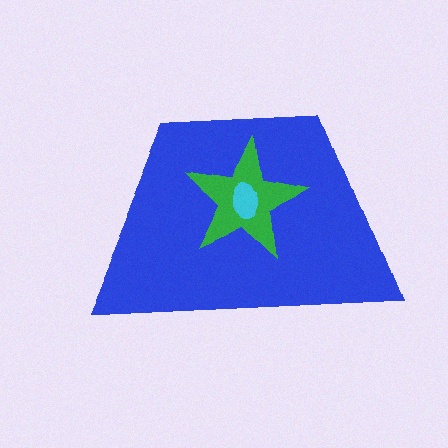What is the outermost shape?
The blue trapezoid.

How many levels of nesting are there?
3.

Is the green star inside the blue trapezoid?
Yes.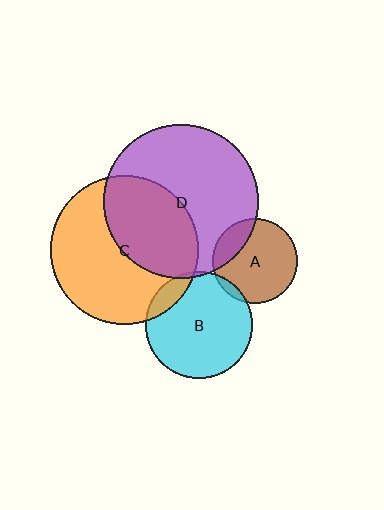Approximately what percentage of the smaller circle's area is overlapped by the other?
Approximately 40%.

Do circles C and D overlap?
Yes.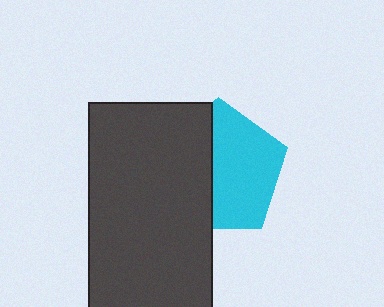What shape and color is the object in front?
The object in front is a dark gray rectangle.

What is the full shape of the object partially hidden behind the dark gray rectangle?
The partially hidden object is a cyan pentagon.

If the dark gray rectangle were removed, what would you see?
You would see the complete cyan pentagon.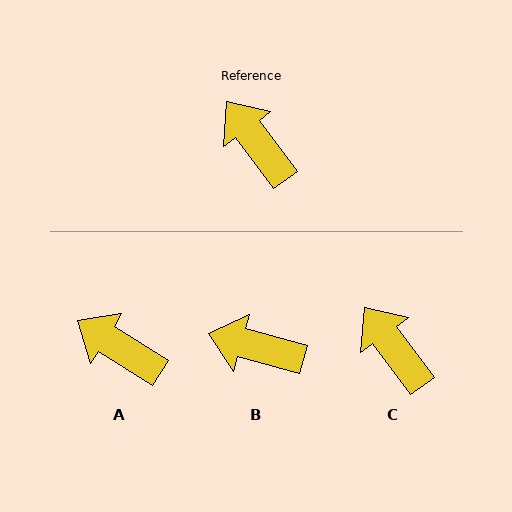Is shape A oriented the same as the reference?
No, it is off by about 21 degrees.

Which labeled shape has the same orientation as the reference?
C.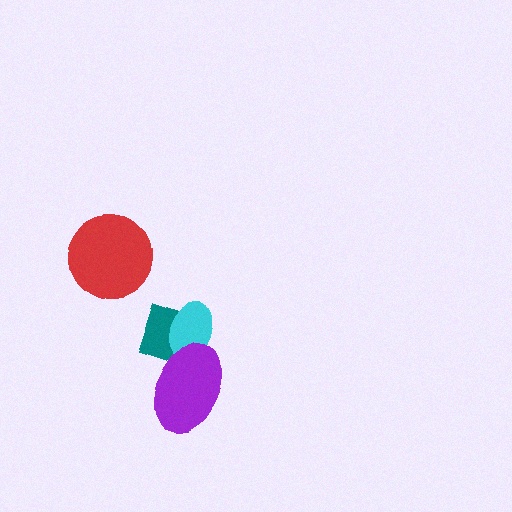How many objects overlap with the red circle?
0 objects overlap with the red circle.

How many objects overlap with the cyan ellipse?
2 objects overlap with the cyan ellipse.